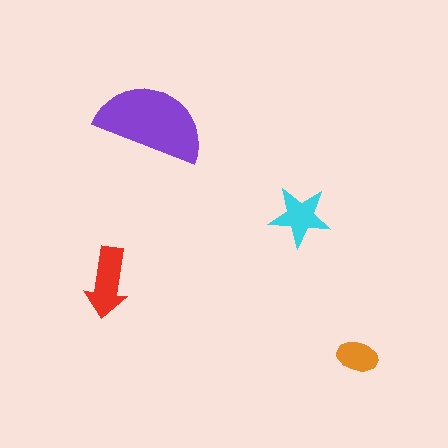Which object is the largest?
The purple semicircle.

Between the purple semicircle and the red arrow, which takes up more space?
The purple semicircle.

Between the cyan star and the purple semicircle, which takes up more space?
The purple semicircle.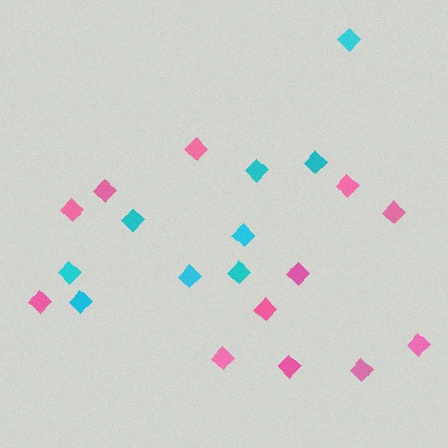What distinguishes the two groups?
There are 2 groups: one group of pink diamonds (12) and one group of cyan diamonds (9).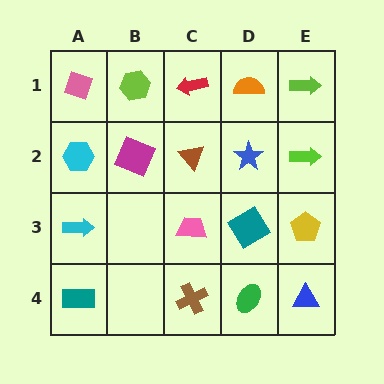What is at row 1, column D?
An orange semicircle.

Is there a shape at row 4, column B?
No, that cell is empty.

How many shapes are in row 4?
4 shapes.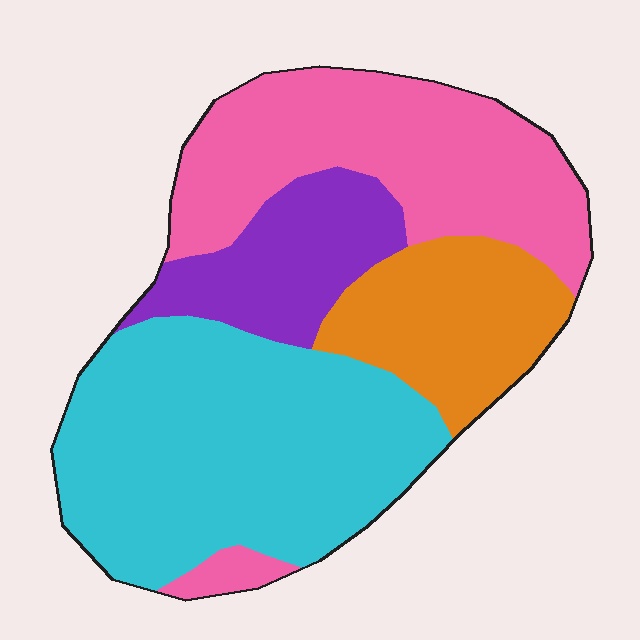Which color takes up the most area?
Cyan, at roughly 40%.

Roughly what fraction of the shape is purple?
Purple takes up less than a quarter of the shape.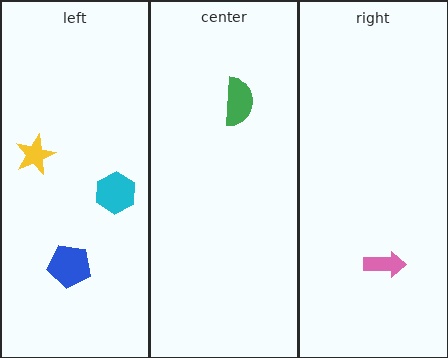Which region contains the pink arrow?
The right region.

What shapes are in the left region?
The yellow star, the blue pentagon, the cyan hexagon.